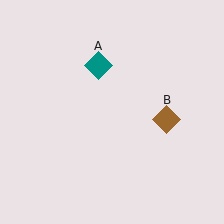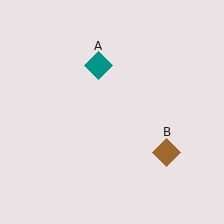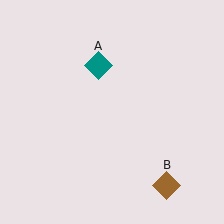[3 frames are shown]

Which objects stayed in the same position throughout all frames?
Teal diamond (object A) remained stationary.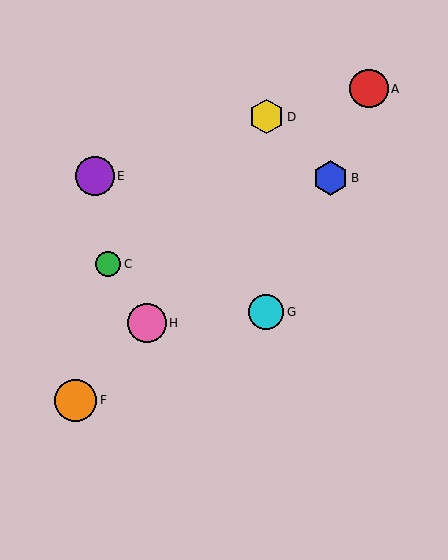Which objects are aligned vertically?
Objects D, G are aligned vertically.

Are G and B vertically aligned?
No, G is at x≈266 and B is at x≈331.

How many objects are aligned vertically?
2 objects (D, G) are aligned vertically.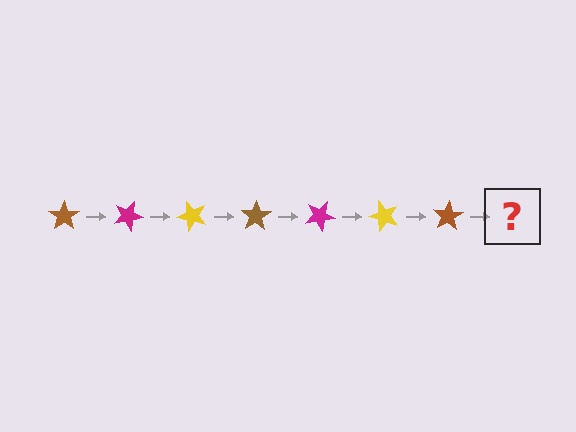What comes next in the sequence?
The next element should be a magenta star, rotated 175 degrees from the start.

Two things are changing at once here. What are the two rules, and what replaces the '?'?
The two rules are that it rotates 25 degrees each step and the color cycles through brown, magenta, and yellow. The '?' should be a magenta star, rotated 175 degrees from the start.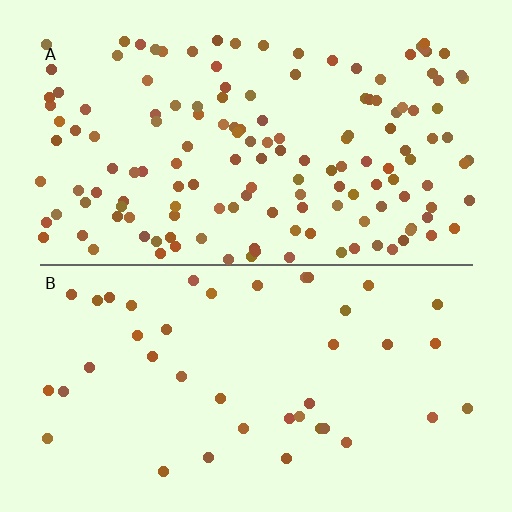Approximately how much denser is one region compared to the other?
Approximately 3.6× — region A over region B.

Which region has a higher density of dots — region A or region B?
A (the top).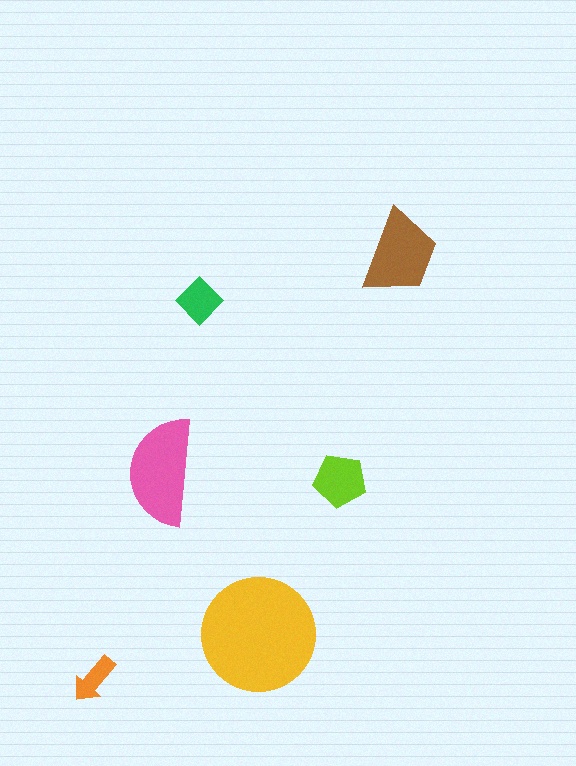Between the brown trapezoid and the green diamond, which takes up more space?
The brown trapezoid.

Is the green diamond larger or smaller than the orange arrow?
Larger.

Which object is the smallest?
The orange arrow.